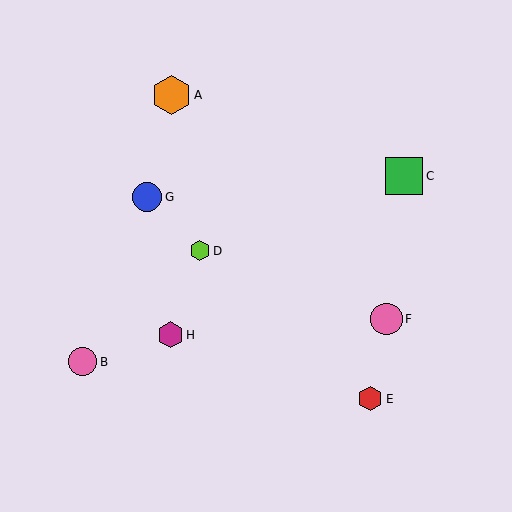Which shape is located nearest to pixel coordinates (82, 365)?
The pink circle (labeled B) at (82, 362) is nearest to that location.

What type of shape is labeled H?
Shape H is a magenta hexagon.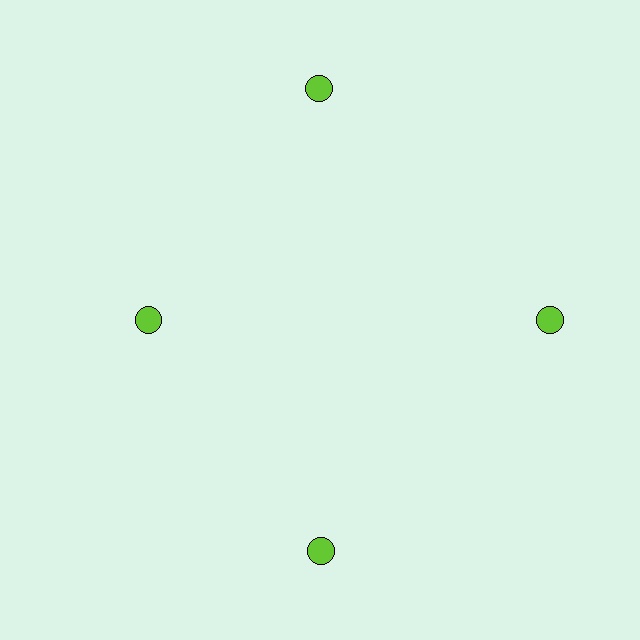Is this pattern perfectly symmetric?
No. The 4 lime circles are arranged in a ring, but one element near the 9 o'clock position is pulled inward toward the center, breaking the 4-fold rotational symmetry.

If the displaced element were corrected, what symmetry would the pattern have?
It would have 4-fold rotational symmetry — the pattern would map onto itself every 90 degrees.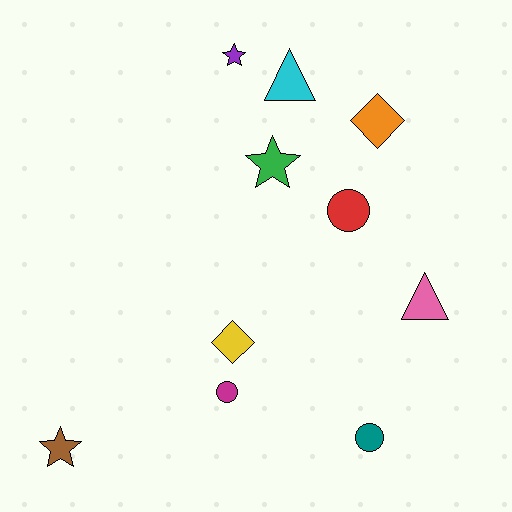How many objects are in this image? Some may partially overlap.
There are 10 objects.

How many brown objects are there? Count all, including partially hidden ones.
There is 1 brown object.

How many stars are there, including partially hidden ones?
There are 3 stars.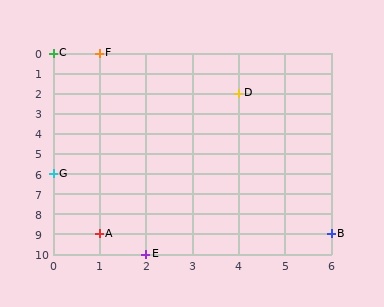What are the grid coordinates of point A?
Point A is at grid coordinates (1, 9).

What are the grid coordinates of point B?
Point B is at grid coordinates (6, 9).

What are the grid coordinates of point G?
Point G is at grid coordinates (0, 6).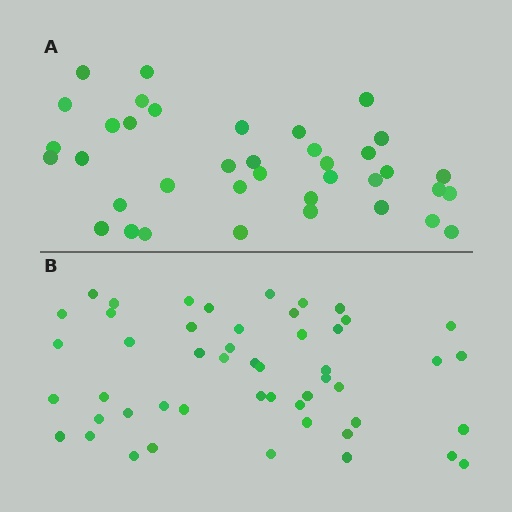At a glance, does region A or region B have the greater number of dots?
Region B (the bottom region) has more dots.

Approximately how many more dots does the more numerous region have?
Region B has roughly 12 or so more dots than region A.